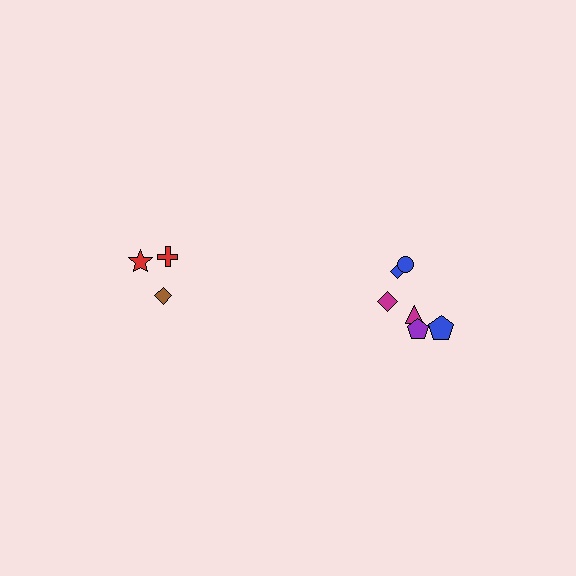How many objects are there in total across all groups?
There are 9 objects.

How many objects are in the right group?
There are 6 objects.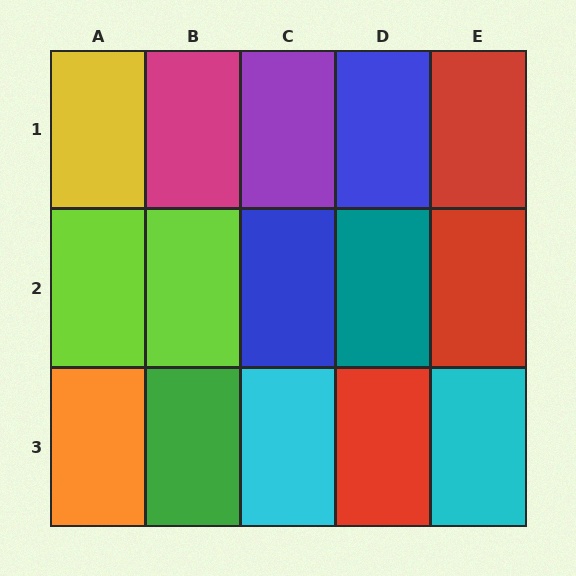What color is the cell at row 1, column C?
Purple.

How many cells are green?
1 cell is green.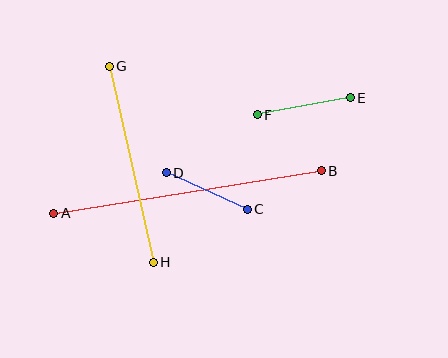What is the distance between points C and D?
The distance is approximately 89 pixels.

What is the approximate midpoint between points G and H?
The midpoint is at approximately (131, 164) pixels.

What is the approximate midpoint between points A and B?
The midpoint is at approximately (187, 192) pixels.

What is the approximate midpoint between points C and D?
The midpoint is at approximately (207, 191) pixels.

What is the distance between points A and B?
The distance is approximately 271 pixels.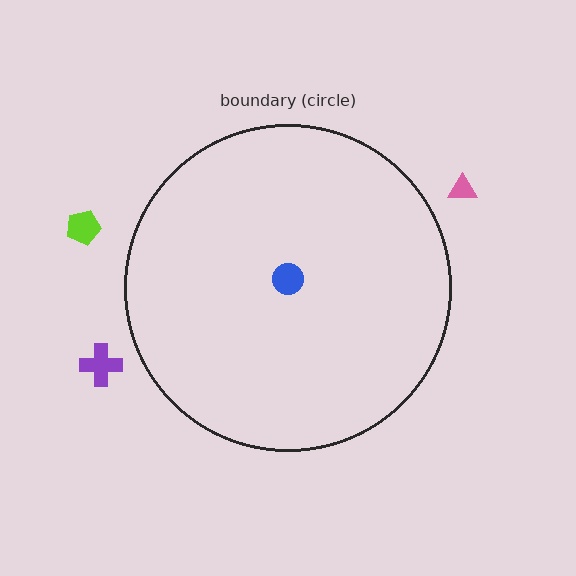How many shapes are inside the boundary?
1 inside, 3 outside.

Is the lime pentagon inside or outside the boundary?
Outside.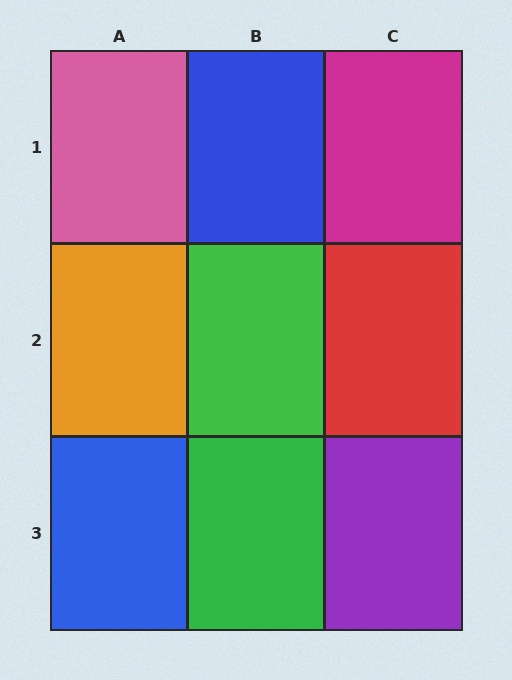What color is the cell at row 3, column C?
Purple.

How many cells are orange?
1 cell is orange.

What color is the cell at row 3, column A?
Blue.